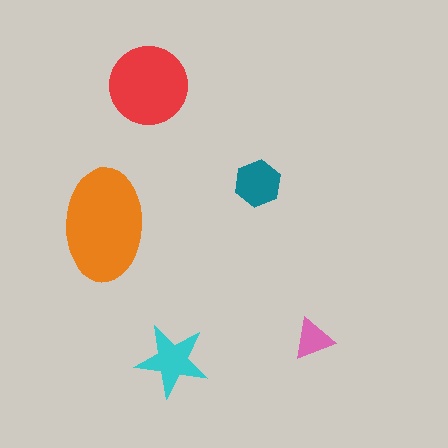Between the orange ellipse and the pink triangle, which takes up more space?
The orange ellipse.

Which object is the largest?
The orange ellipse.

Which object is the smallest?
The pink triangle.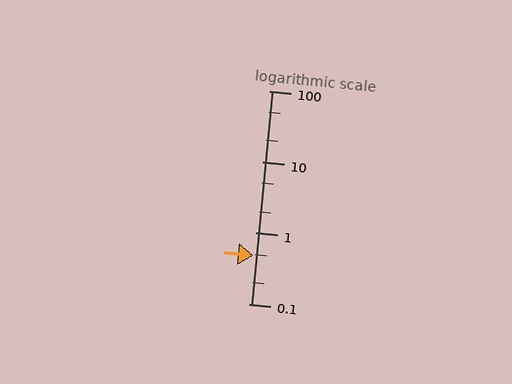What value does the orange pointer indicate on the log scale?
The pointer indicates approximately 0.48.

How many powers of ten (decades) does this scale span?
The scale spans 3 decades, from 0.1 to 100.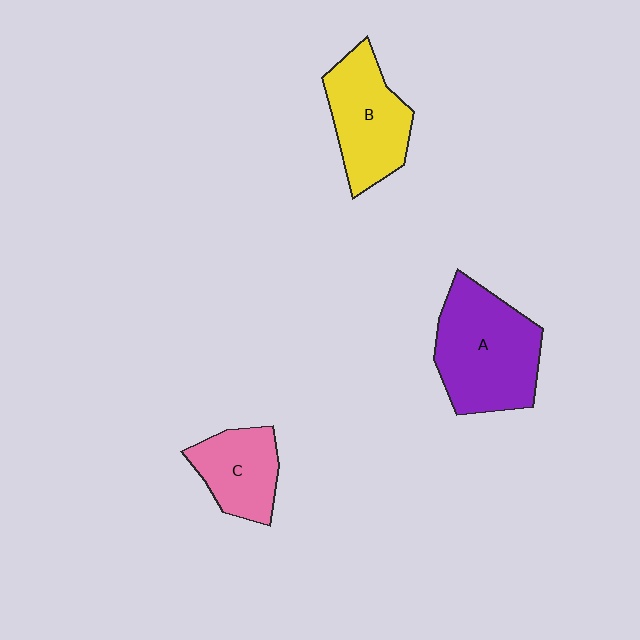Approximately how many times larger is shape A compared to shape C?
Approximately 1.7 times.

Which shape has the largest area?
Shape A (purple).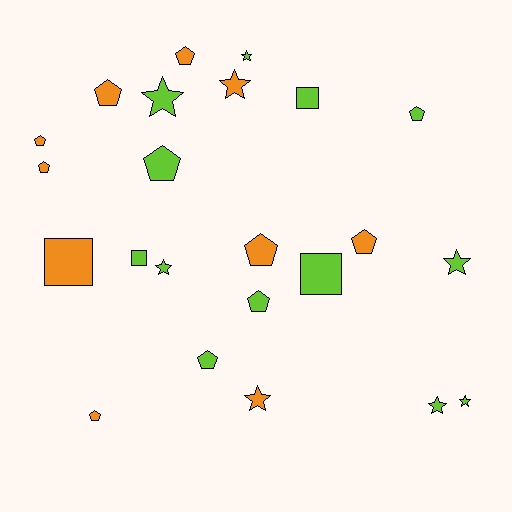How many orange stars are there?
There are 2 orange stars.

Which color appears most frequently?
Lime, with 13 objects.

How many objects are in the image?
There are 23 objects.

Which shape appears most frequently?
Pentagon, with 11 objects.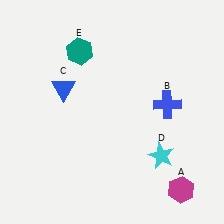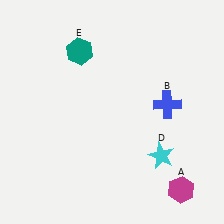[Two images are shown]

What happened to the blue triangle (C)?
The blue triangle (C) was removed in Image 2. It was in the top-left area of Image 1.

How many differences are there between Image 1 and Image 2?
There is 1 difference between the two images.